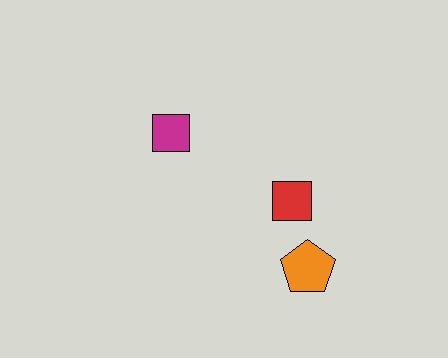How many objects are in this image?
There are 3 objects.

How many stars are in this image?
There are no stars.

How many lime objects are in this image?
There are no lime objects.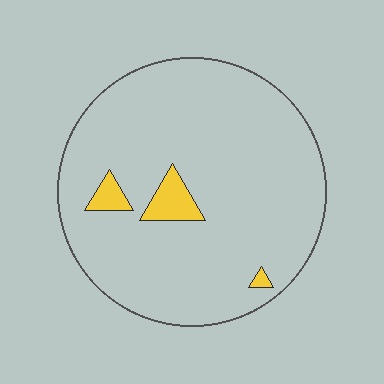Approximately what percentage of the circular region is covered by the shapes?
Approximately 5%.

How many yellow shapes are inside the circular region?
3.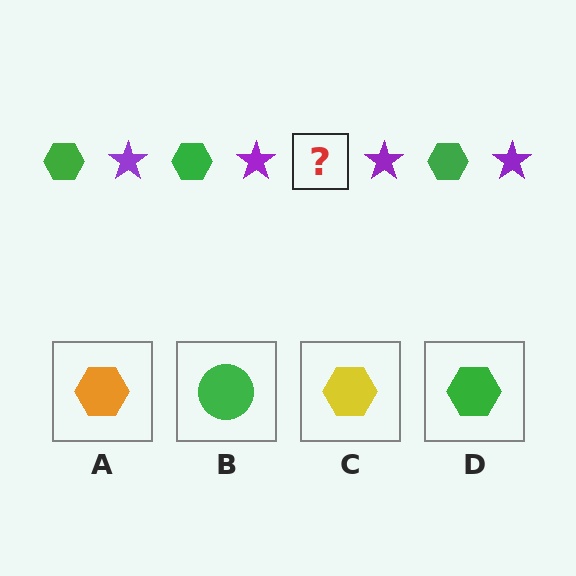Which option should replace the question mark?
Option D.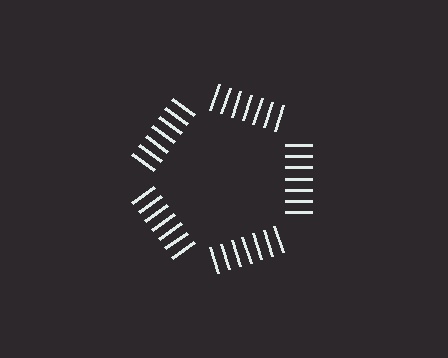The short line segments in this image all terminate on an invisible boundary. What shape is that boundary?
An illusory pentagon — the line segments terminate on its edges but no continuous stroke is drawn.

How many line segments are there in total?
35 — 7 along each of the 5 edges.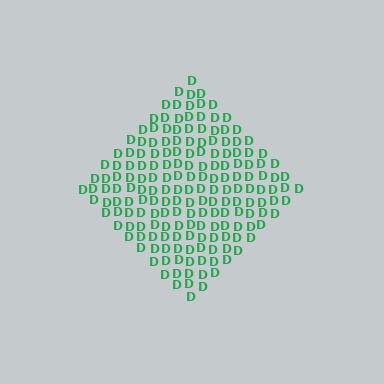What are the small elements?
The small elements are letter D's.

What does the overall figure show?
The overall figure shows a diamond.